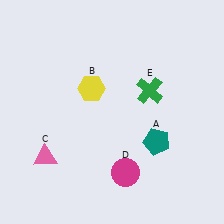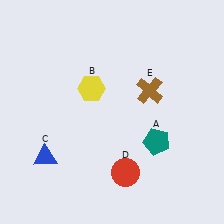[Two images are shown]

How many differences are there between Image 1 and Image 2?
There are 3 differences between the two images.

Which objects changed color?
C changed from pink to blue. D changed from magenta to red. E changed from green to brown.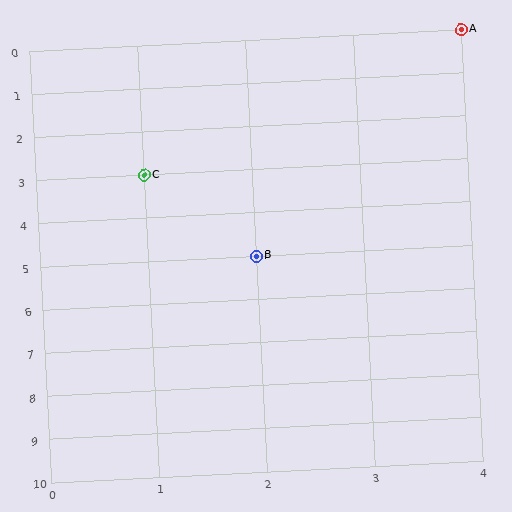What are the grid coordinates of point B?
Point B is at grid coordinates (2, 5).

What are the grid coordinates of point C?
Point C is at grid coordinates (1, 3).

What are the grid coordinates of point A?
Point A is at grid coordinates (4, 0).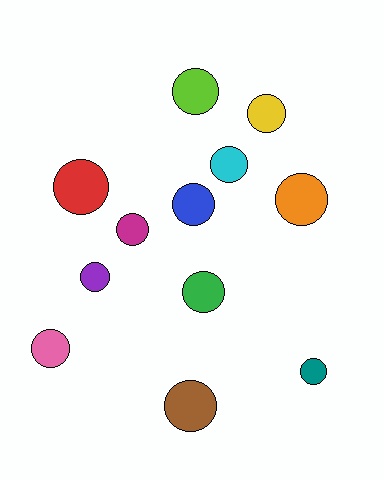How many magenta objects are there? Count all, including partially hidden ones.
There is 1 magenta object.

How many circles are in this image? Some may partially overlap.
There are 12 circles.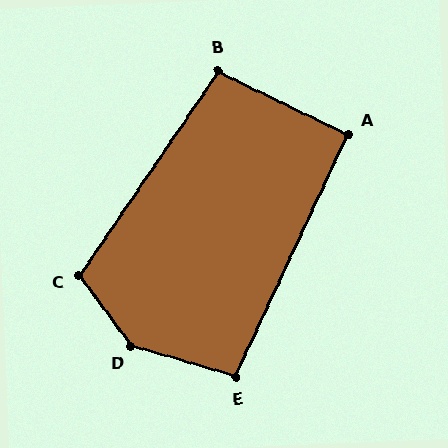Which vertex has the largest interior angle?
D, at approximately 143 degrees.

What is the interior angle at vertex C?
Approximately 110 degrees (obtuse).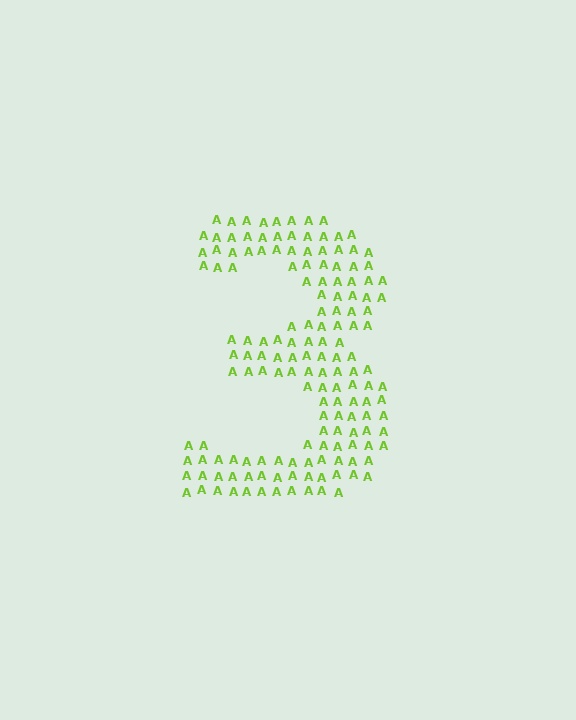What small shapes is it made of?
It is made of small letter A's.